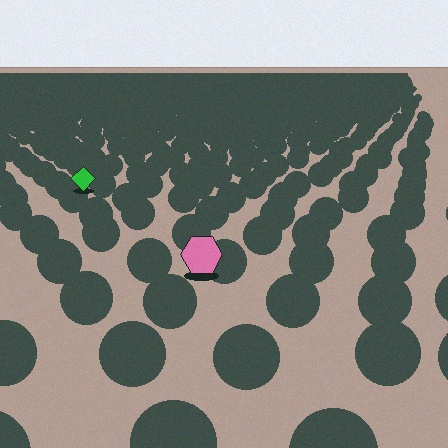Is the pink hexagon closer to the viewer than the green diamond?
Yes. The pink hexagon is closer — you can tell from the texture gradient: the ground texture is coarser near it.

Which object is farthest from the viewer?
The green diamond is farthest from the viewer. It appears smaller and the ground texture around it is denser.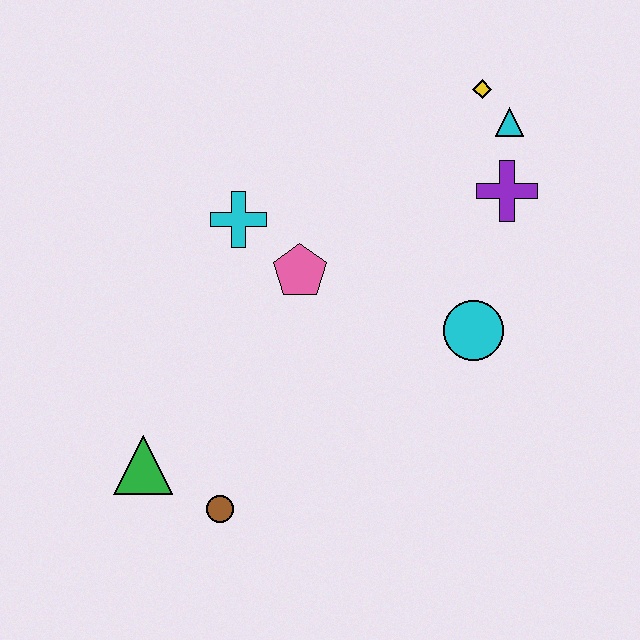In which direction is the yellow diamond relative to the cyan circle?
The yellow diamond is above the cyan circle.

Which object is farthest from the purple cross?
The green triangle is farthest from the purple cross.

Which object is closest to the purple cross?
The cyan triangle is closest to the purple cross.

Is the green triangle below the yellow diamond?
Yes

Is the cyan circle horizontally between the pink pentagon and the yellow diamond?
Yes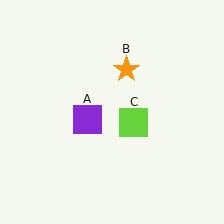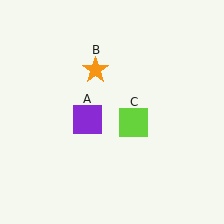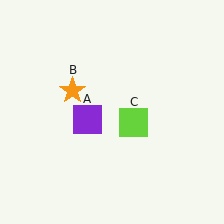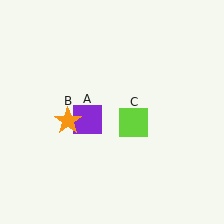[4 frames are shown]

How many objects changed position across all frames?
1 object changed position: orange star (object B).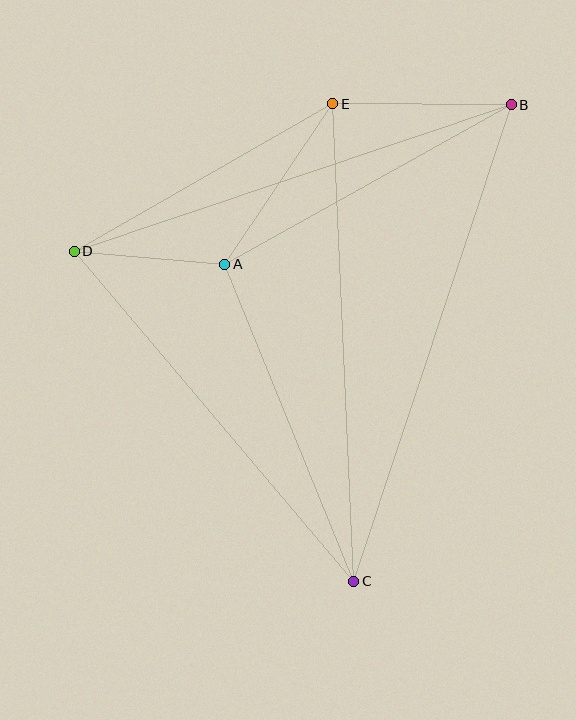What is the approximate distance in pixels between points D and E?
The distance between D and E is approximately 298 pixels.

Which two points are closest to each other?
Points A and D are closest to each other.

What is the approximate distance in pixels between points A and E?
The distance between A and E is approximately 194 pixels.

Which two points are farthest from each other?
Points B and C are farthest from each other.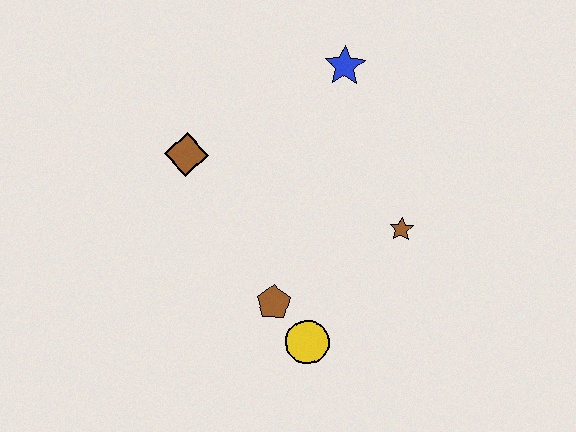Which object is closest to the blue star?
The brown star is closest to the blue star.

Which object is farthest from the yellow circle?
The blue star is farthest from the yellow circle.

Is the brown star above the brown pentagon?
Yes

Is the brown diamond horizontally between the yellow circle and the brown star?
No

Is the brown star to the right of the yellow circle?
Yes